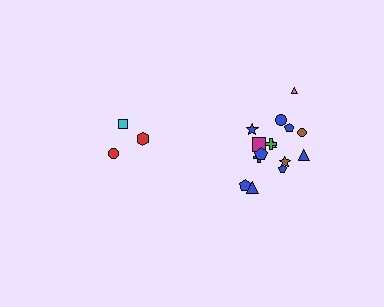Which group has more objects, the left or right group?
The right group.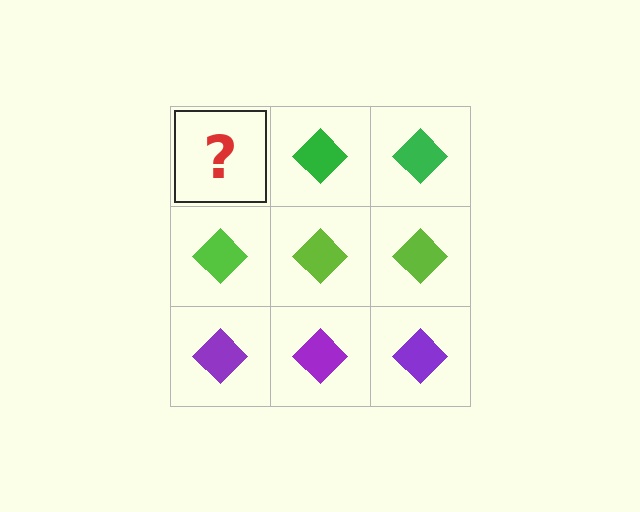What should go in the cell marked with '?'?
The missing cell should contain a green diamond.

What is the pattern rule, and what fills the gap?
The rule is that each row has a consistent color. The gap should be filled with a green diamond.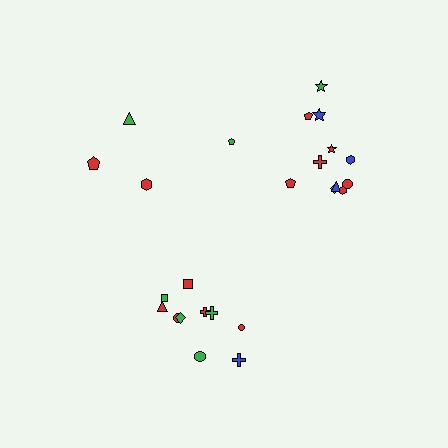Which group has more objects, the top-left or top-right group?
The top-right group.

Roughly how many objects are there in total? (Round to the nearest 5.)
Roughly 25 objects in total.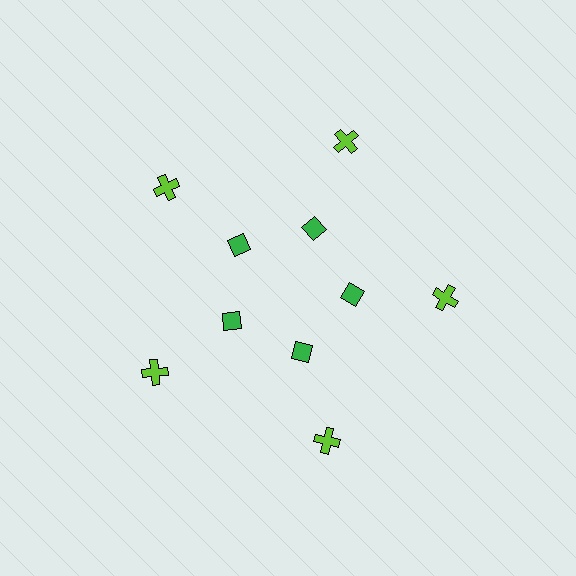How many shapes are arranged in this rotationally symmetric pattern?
There are 10 shapes, arranged in 5 groups of 2.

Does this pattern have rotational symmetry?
Yes, this pattern has 5-fold rotational symmetry. It looks the same after rotating 72 degrees around the center.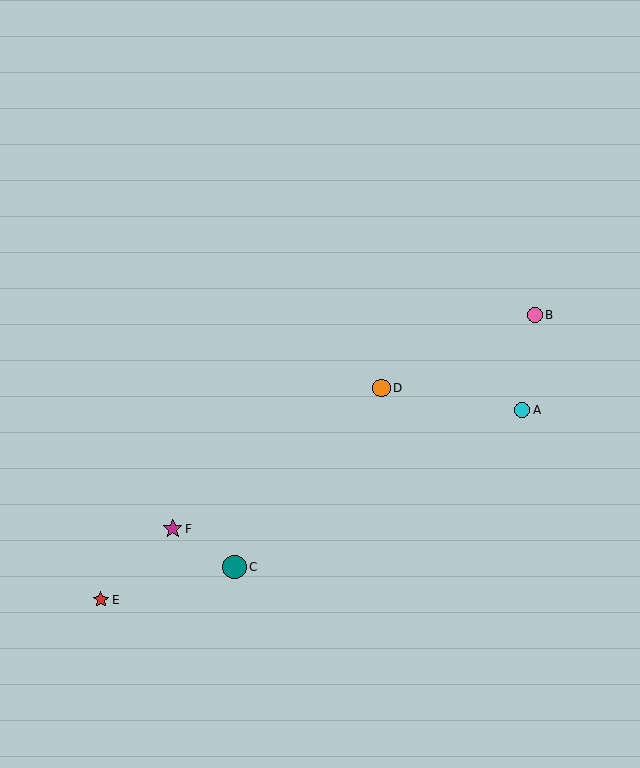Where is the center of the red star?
The center of the red star is at (101, 600).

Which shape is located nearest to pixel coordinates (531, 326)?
The pink circle (labeled B) at (535, 315) is nearest to that location.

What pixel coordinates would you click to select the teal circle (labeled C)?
Click at (235, 567) to select the teal circle C.